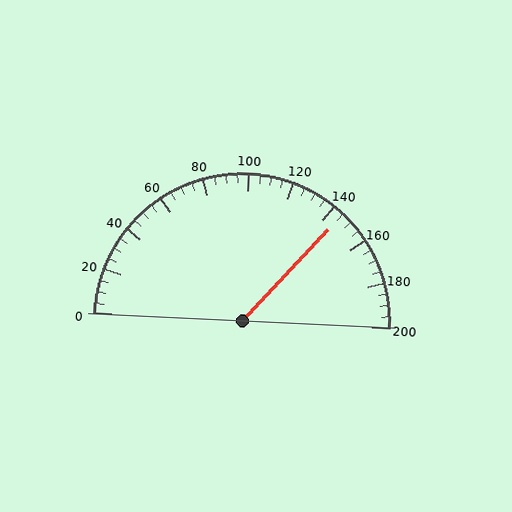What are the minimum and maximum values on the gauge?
The gauge ranges from 0 to 200.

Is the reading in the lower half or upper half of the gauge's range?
The reading is in the upper half of the range (0 to 200).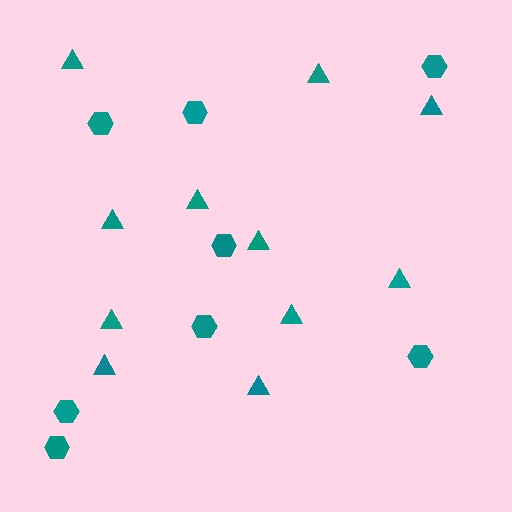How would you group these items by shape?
There are 2 groups: one group of hexagons (8) and one group of triangles (11).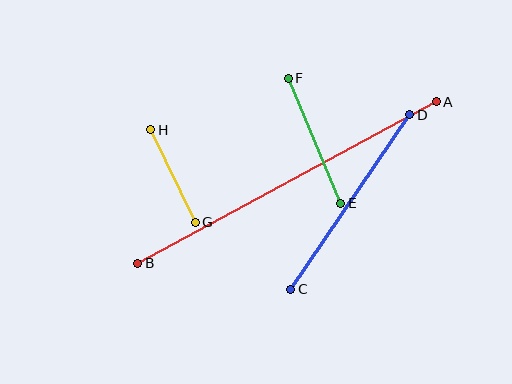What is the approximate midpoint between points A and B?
The midpoint is at approximately (287, 182) pixels.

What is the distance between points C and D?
The distance is approximately 211 pixels.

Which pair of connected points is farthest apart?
Points A and B are farthest apart.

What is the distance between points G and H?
The distance is approximately 103 pixels.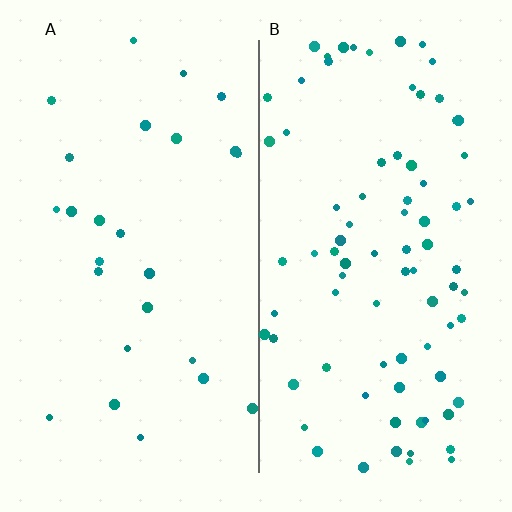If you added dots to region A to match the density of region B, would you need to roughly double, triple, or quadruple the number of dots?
Approximately triple.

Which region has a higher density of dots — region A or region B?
B (the right).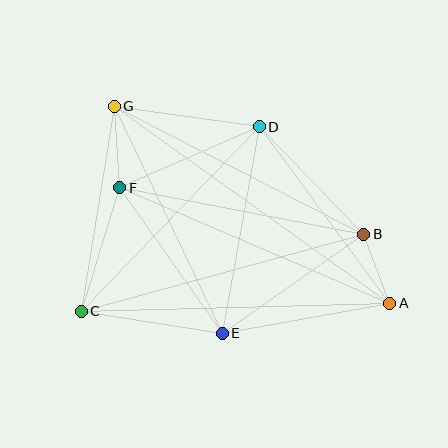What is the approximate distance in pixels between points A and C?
The distance between A and C is approximately 309 pixels.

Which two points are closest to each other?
Points A and B are closest to each other.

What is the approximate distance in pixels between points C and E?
The distance between C and E is approximately 142 pixels.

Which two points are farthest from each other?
Points A and G are farthest from each other.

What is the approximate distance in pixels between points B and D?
The distance between B and D is approximately 150 pixels.